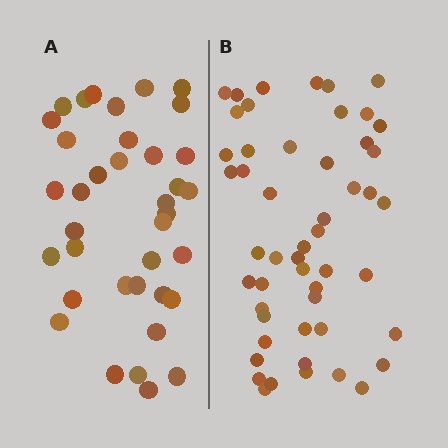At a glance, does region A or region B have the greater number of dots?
Region B (the right region) has more dots.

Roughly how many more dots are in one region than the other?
Region B has approximately 15 more dots than region A.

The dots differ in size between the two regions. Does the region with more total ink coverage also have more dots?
No. Region A has more total ink coverage because its dots are larger, but region B actually contains more individual dots. Total area can be misleading — the number of items is what matters here.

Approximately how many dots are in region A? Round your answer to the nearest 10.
About 40 dots. (The exact count is 37, which rounds to 40.)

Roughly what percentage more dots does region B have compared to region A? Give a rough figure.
About 40% more.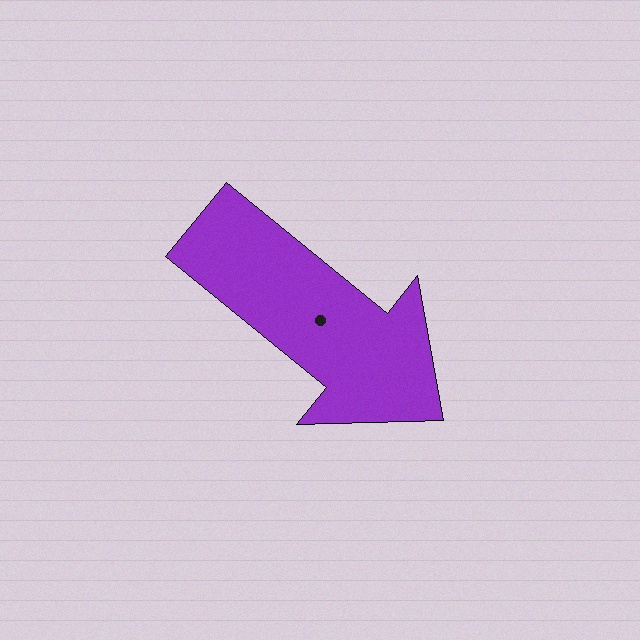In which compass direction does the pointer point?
Southeast.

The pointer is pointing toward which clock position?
Roughly 4 o'clock.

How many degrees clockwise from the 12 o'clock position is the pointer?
Approximately 129 degrees.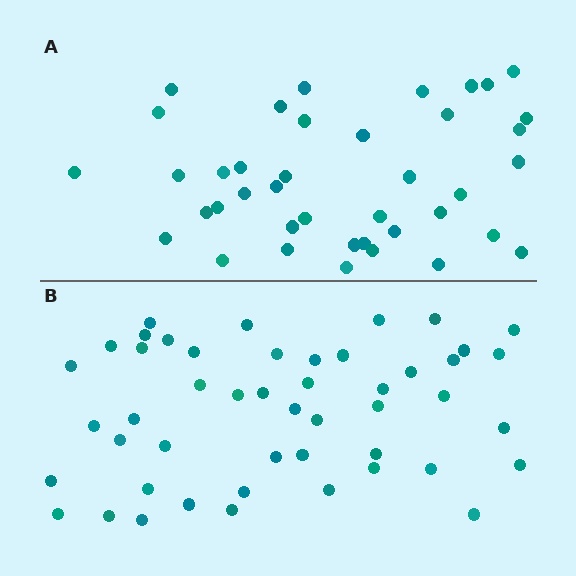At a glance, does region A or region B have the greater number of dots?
Region B (the bottom region) has more dots.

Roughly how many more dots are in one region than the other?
Region B has roughly 8 or so more dots than region A.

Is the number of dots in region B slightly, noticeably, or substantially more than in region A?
Region B has only slightly more — the two regions are fairly close. The ratio is roughly 1.2 to 1.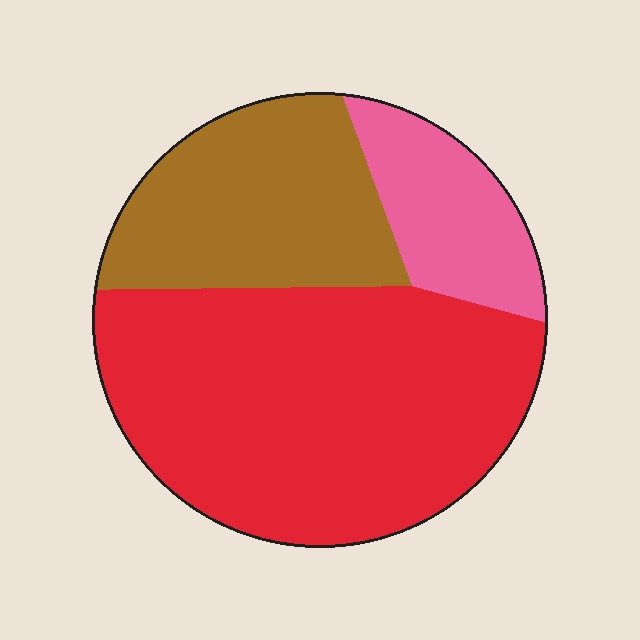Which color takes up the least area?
Pink, at roughly 15%.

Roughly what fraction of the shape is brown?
Brown takes up about one quarter (1/4) of the shape.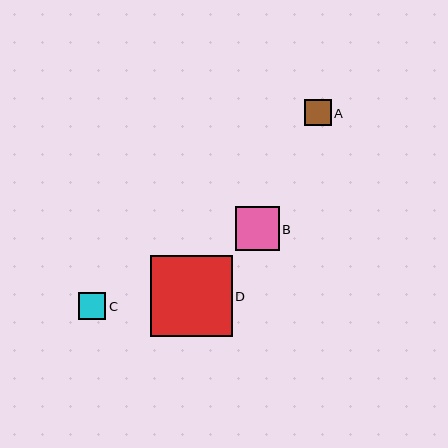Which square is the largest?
Square D is the largest with a size of approximately 81 pixels.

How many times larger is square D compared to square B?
Square D is approximately 1.8 times the size of square B.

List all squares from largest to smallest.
From largest to smallest: D, B, C, A.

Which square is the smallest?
Square A is the smallest with a size of approximately 26 pixels.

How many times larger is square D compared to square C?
Square D is approximately 3.1 times the size of square C.